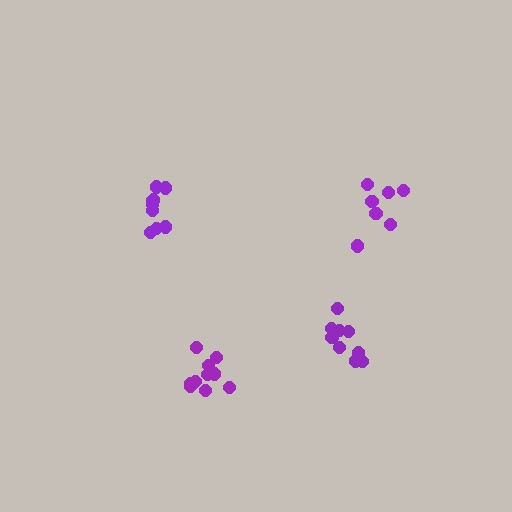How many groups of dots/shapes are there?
There are 4 groups.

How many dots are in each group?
Group 1: 9 dots, Group 2: 10 dots, Group 3: 7 dots, Group 4: 9 dots (35 total).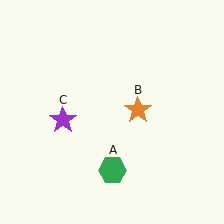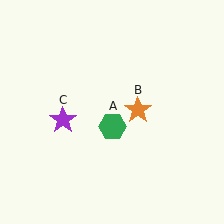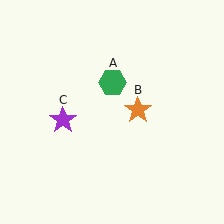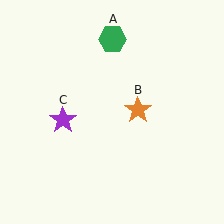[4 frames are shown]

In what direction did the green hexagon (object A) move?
The green hexagon (object A) moved up.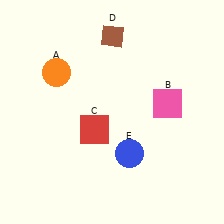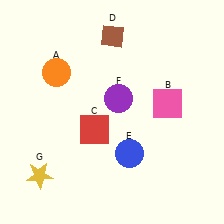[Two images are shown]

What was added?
A purple circle (F), a yellow star (G) were added in Image 2.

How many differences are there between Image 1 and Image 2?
There are 2 differences between the two images.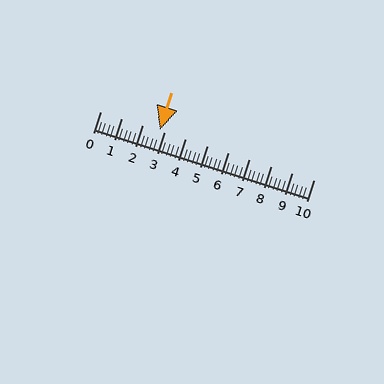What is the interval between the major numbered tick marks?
The major tick marks are spaced 1 units apart.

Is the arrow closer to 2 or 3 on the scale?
The arrow is closer to 3.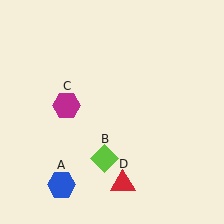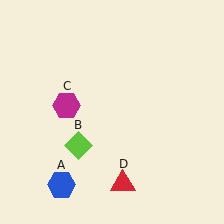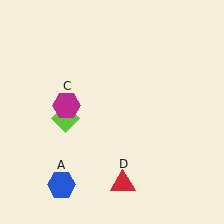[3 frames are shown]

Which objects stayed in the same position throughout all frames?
Blue hexagon (object A) and magenta hexagon (object C) and red triangle (object D) remained stationary.